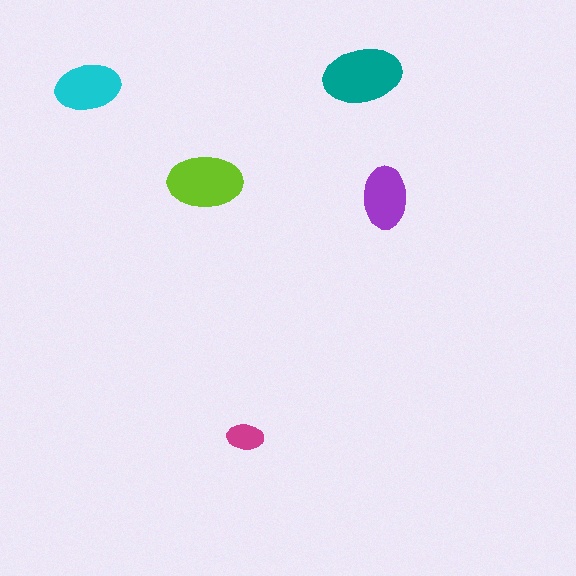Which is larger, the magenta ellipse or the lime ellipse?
The lime one.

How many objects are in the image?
There are 5 objects in the image.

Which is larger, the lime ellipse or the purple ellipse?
The lime one.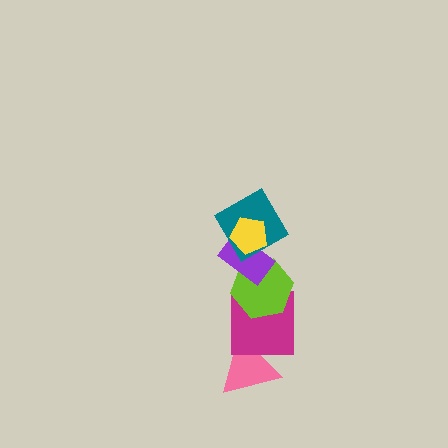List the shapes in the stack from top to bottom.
From top to bottom: the yellow pentagon, the teal square, the purple rectangle, the lime hexagon, the magenta square, the pink triangle.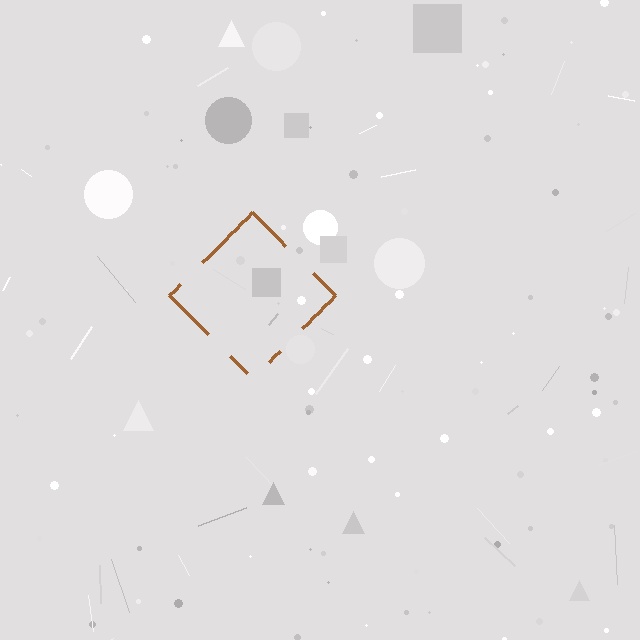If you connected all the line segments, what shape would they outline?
They would outline a diamond.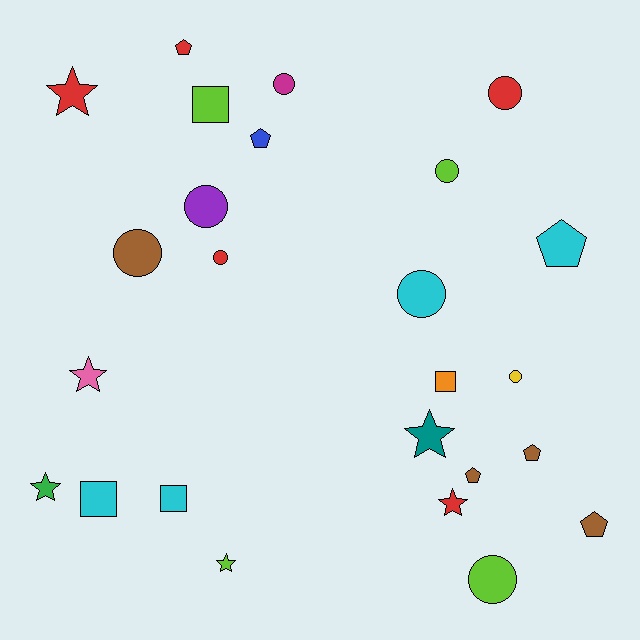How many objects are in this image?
There are 25 objects.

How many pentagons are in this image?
There are 6 pentagons.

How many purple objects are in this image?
There is 1 purple object.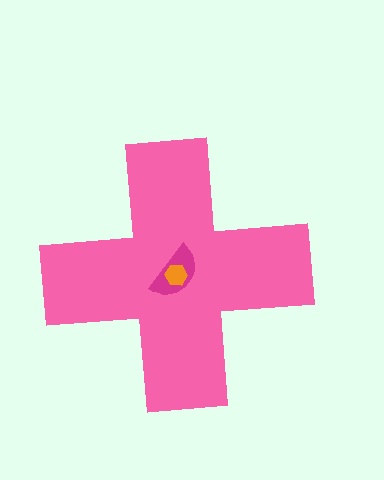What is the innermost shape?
The orange hexagon.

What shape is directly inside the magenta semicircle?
The orange hexagon.